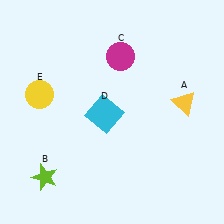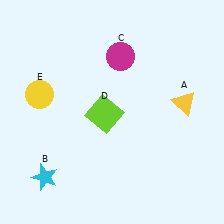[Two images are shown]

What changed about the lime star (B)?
In Image 1, B is lime. In Image 2, it changed to cyan.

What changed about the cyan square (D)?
In Image 1, D is cyan. In Image 2, it changed to lime.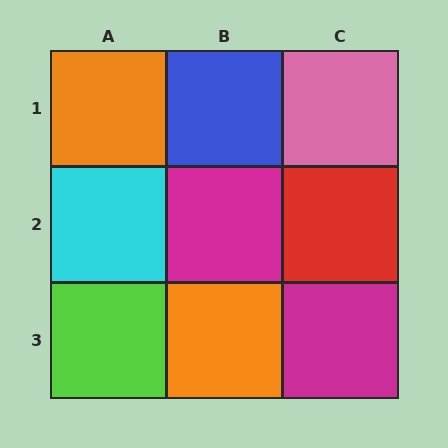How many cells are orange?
2 cells are orange.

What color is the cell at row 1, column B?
Blue.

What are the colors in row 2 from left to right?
Cyan, magenta, red.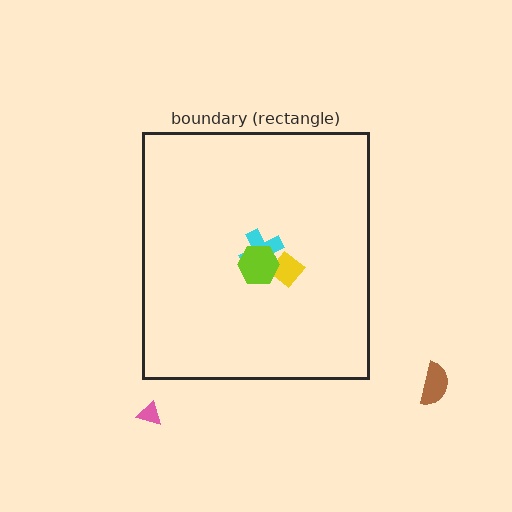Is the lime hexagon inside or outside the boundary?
Inside.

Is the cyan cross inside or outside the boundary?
Inside.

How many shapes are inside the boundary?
3 inside, 2 outside.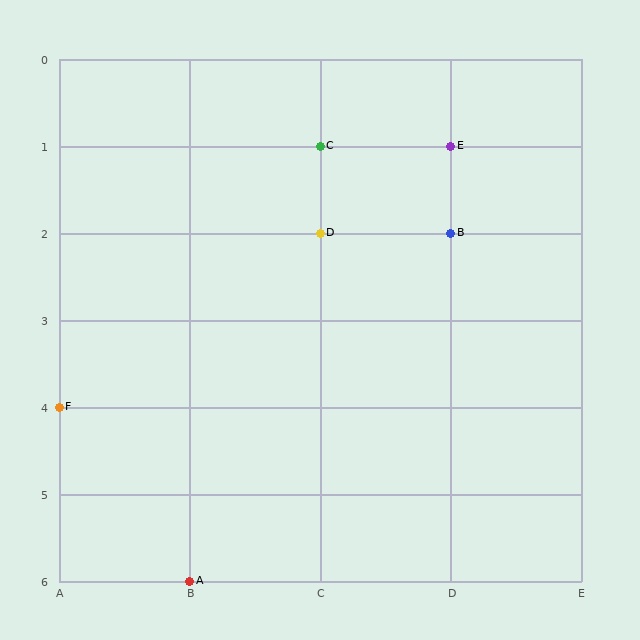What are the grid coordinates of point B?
Point B is at grid coordinates (D, 2).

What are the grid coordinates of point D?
Point D is at grid coordinates (C, 2).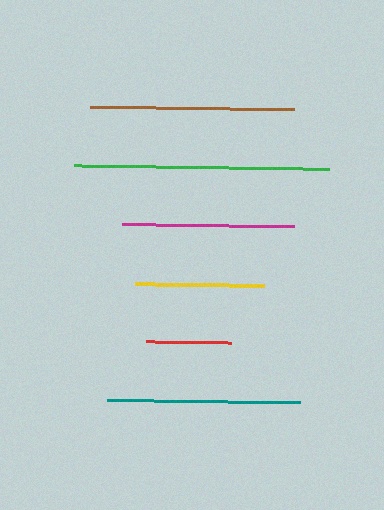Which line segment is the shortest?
The red line is the shortest at approximately 85 pixels.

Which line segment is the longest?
The green line is the longest at approximately 256 pixels.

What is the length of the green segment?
The green segment is approximately 256 pixels long.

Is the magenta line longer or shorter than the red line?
The magenta line is longer than the red line.